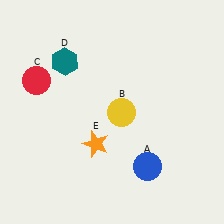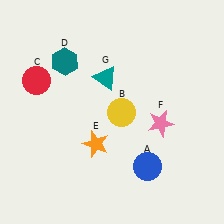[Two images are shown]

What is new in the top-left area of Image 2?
A teal triangle (G) was added in the top-left area of Image 2.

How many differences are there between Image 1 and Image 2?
There are 2 differences between the two images.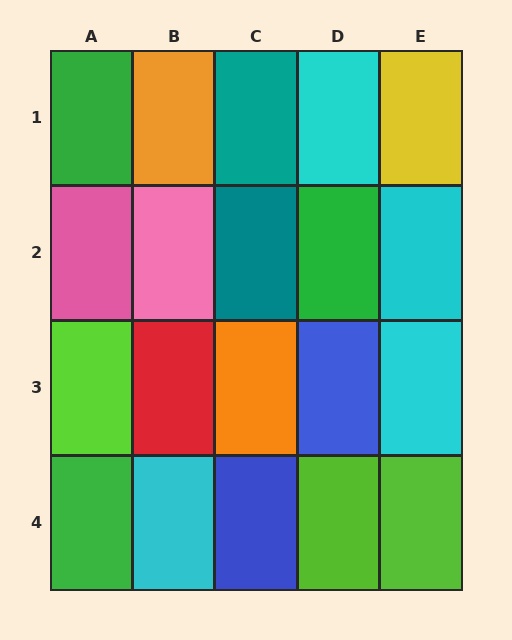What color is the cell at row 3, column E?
Cyan.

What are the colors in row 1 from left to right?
Green, orange, teal, cyan, yellow.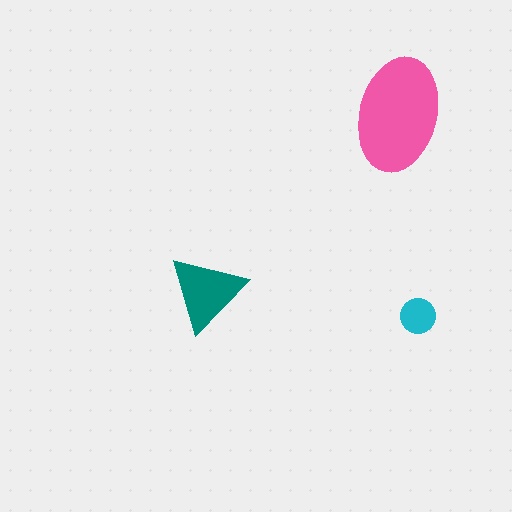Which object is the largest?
The pink ellipse.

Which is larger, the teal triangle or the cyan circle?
The teal triangle.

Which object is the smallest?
The cyan circle.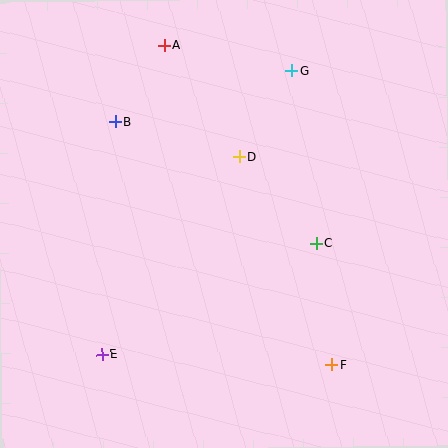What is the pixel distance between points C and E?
The distance between C and E is 242 pixels.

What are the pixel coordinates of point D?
Point D is at (239, 156).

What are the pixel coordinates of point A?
Point A is at (164, 45).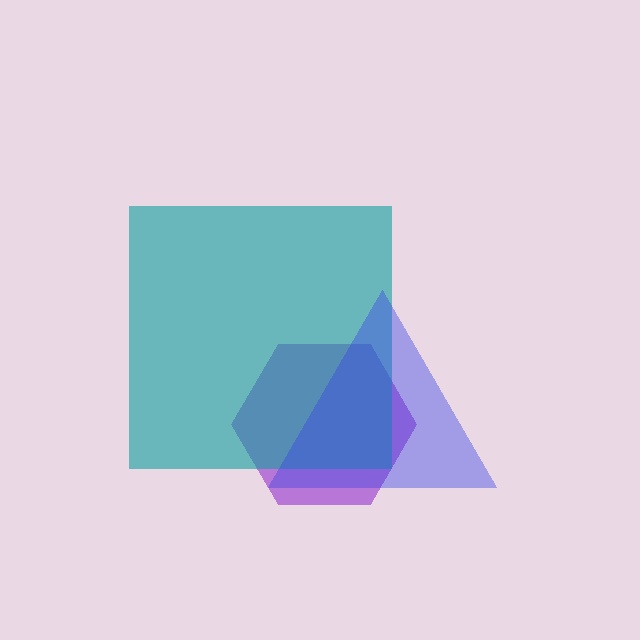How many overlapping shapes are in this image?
There are 3 overlapping shapes in the image.